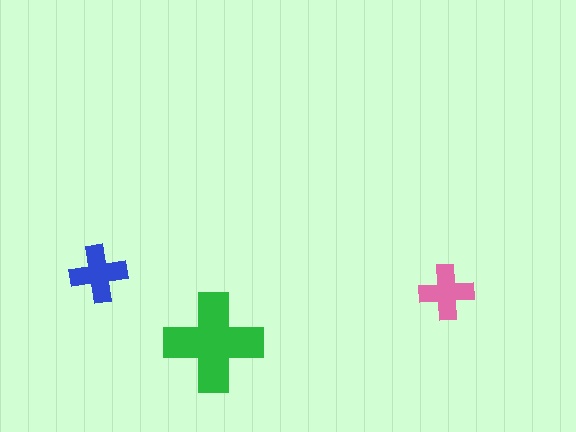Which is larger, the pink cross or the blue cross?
The blue one.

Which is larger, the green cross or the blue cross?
The green one.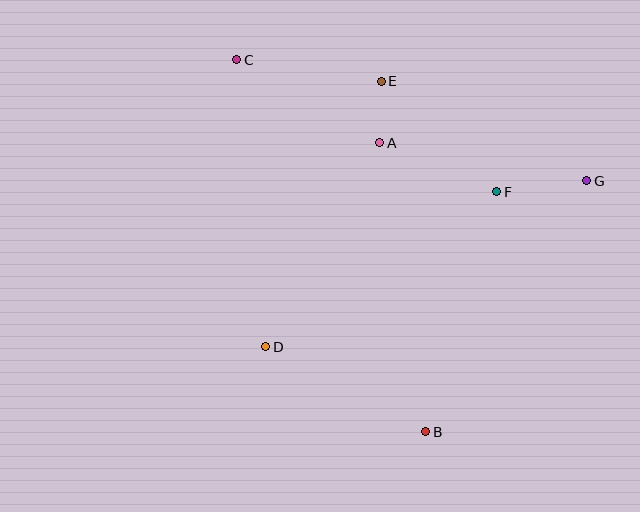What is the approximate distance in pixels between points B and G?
The distance between B and G is approximately 298 pixels.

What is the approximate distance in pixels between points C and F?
The distance between C and F is approximately 292 pixels.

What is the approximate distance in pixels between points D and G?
The distance between D and G is approximately 361 pixels.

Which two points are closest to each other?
Points A and E are closest to each other.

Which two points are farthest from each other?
Points B and C are farthest from each other.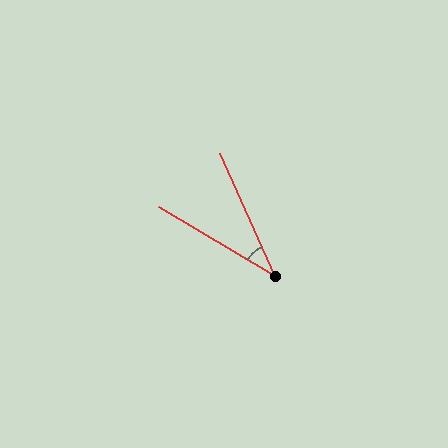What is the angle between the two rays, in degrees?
Approximately 35 degrees.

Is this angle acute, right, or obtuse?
It is acute.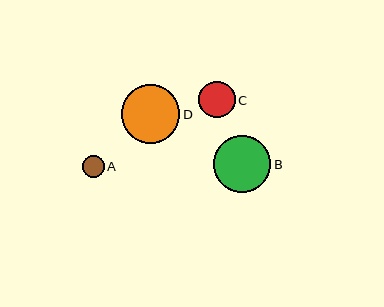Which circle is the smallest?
Circle A is the smallest with a size of approximately 22 pixels.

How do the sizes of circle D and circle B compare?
Circle D and circle B are approximately the same size.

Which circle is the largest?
Circle D is the largest with a size of approximately 59 pixels.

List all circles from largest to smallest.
From largest to smallest: D, B, C, A.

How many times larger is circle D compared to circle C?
Circle D is approximately 1.6 times the size of circle C.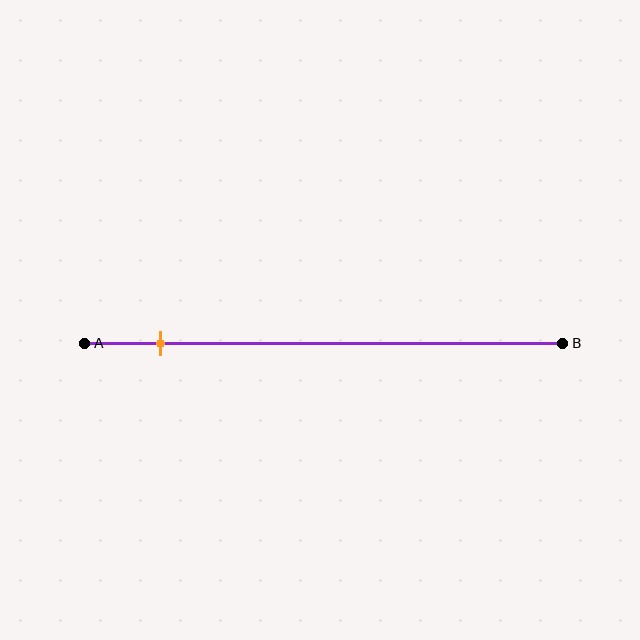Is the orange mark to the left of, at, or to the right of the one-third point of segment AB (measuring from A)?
The orange mark is to the left of the one-third point of segment AB.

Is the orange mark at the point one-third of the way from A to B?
No, the mark is at about 15% from A, not at the 33% one-third point.